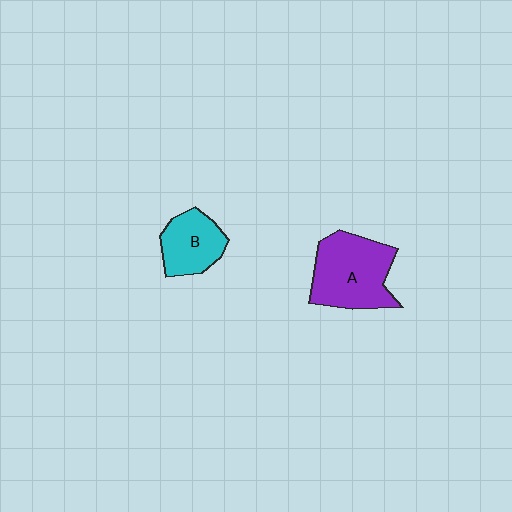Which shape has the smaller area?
Shape B (cyan).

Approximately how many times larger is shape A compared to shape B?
Approximately 1.6 times.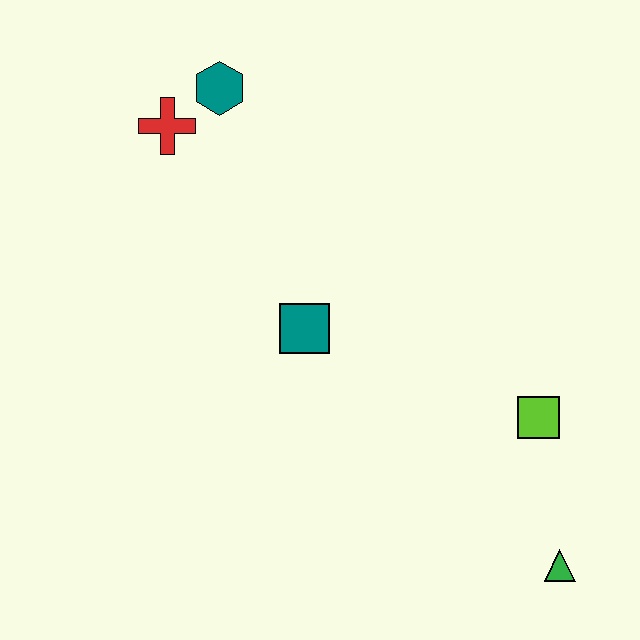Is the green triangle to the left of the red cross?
No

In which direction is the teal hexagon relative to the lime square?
The teal hexagon is above the lime square.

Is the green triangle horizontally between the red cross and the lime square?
No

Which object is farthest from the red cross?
The green triangle is farthest from the red cross.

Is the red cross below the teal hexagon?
Yes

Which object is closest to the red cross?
The teal hexagon is closest to the red cross.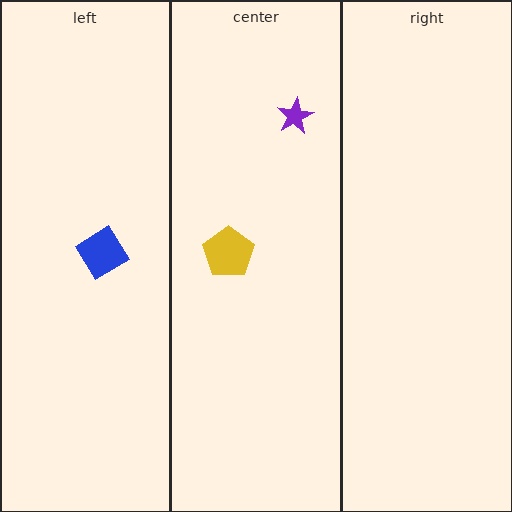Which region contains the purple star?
The center region.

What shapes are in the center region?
The yellow pentagon, the purple star.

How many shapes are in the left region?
1.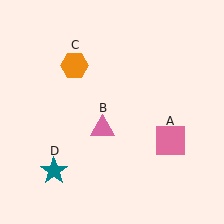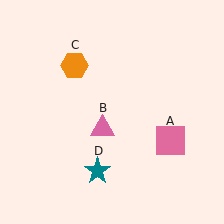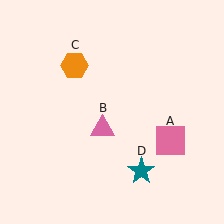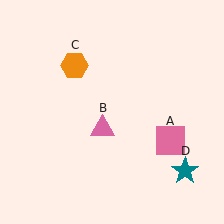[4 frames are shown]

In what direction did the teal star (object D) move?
The teal star (object D) moved right.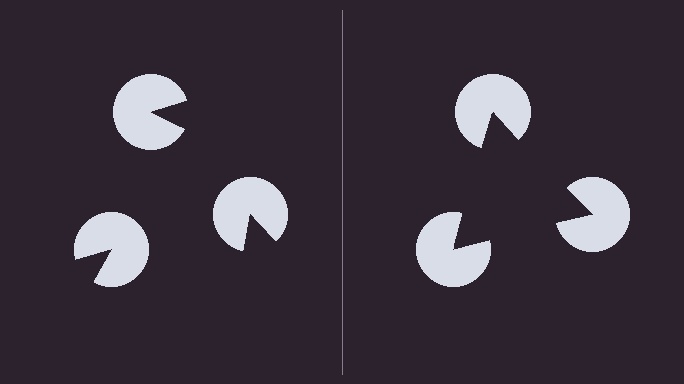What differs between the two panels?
The pac-man discs are positioned identically on both sides; only the wedge orientations differ. On the right they align to a triangle; on the left they are misaligned.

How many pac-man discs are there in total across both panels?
6 — 3 on each side.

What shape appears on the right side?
An illusory triangle.